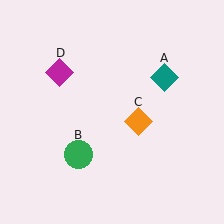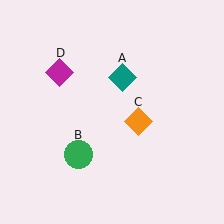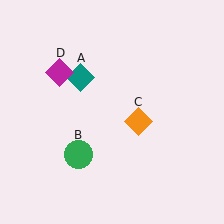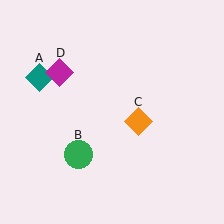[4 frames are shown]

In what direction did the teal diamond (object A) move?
The teal diamond (object A) moved left.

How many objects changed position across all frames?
1 object changed position: teal diamond (object A).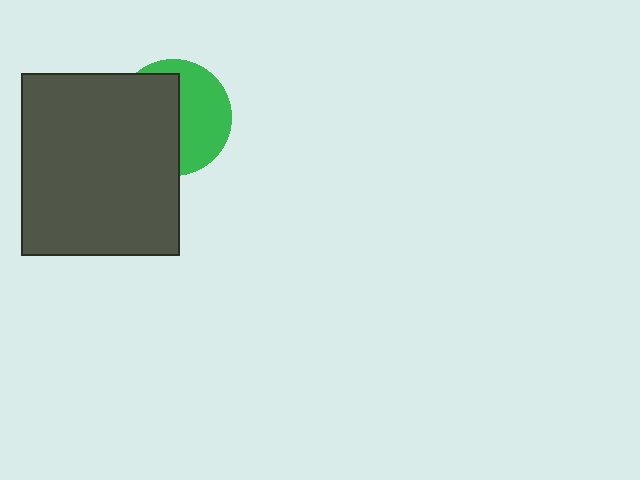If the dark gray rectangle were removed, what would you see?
You would see the complete green circle.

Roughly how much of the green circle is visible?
About half of it is visible (roughly 48%).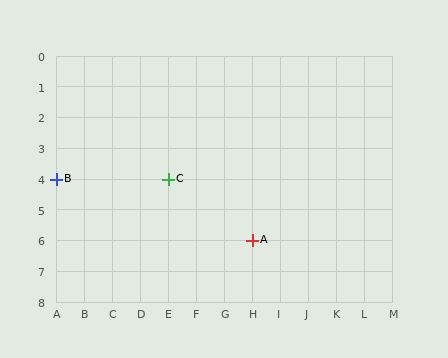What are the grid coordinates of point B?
Point B is at grid coordinates (A, 4).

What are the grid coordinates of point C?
Point C is at grid coordinates (E, 4).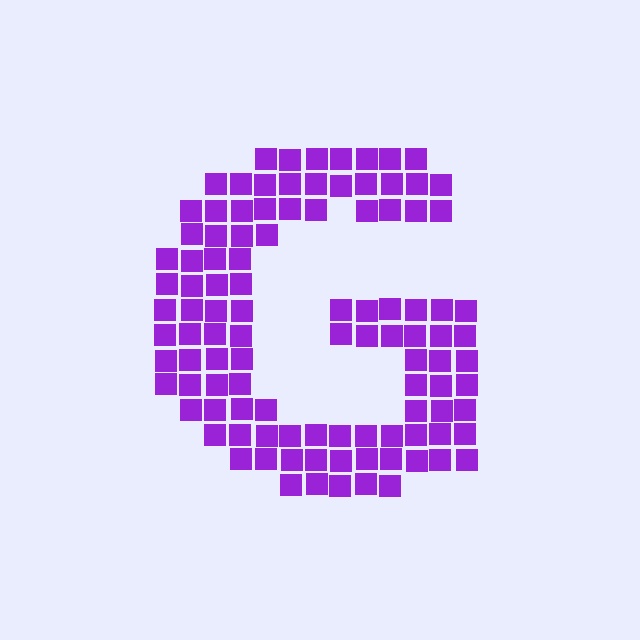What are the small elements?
The small elements are squares.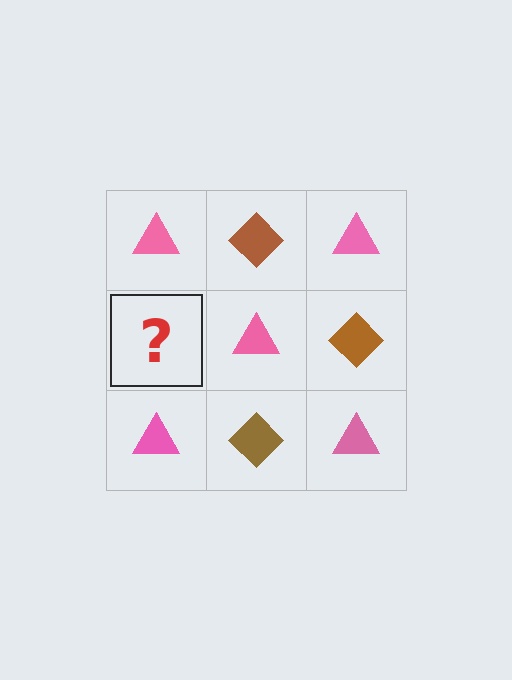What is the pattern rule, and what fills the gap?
The rule is that it alternates pink triangle and brown diamond in a checkerboard pattern. The gap should be filled with a brown diamond.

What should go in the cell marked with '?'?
The missing cell should contain a brown diamond.